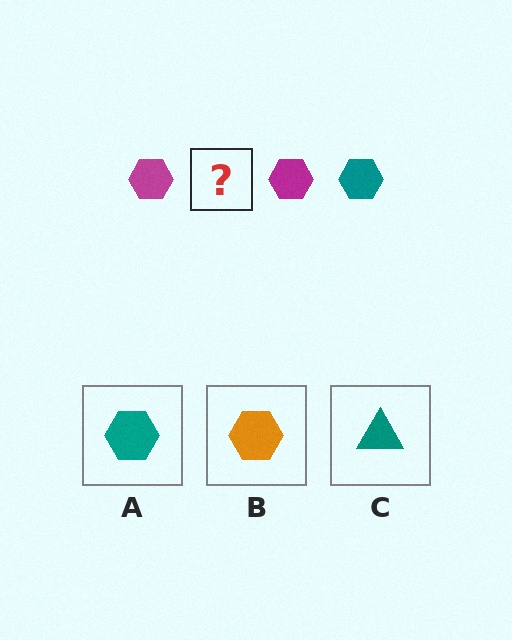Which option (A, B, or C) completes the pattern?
A.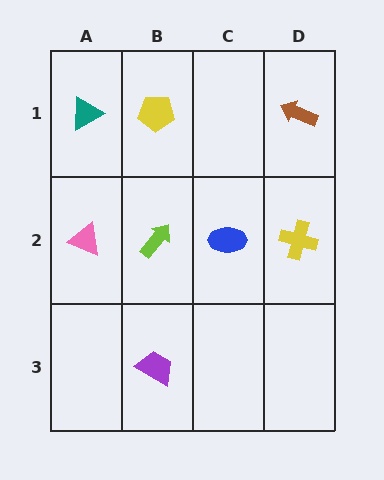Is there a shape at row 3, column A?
No, that cell is empty.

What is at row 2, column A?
A pink triangle.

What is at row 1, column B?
A yellow pentagon.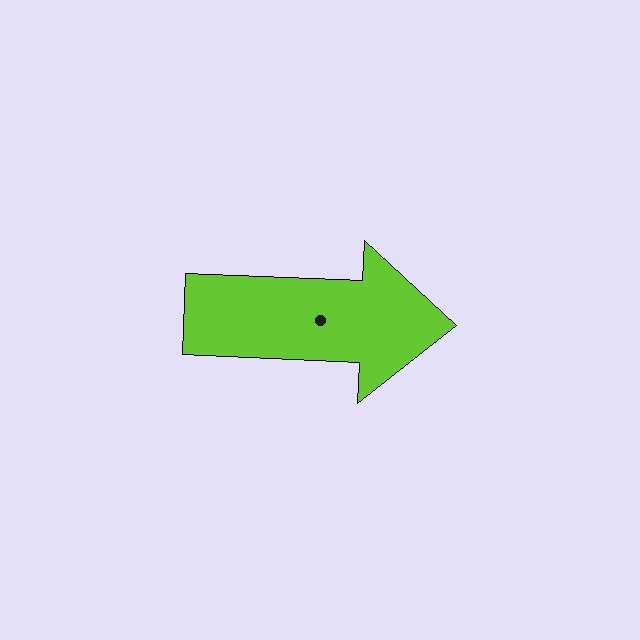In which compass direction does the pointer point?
East.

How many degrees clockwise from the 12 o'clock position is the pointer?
Approximately 92 degrees.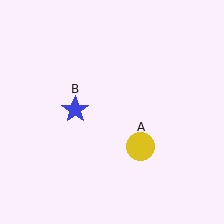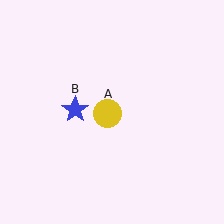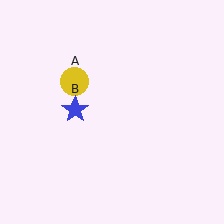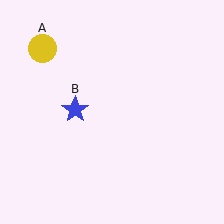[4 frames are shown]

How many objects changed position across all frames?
1 object changed position: yellow circle (object A).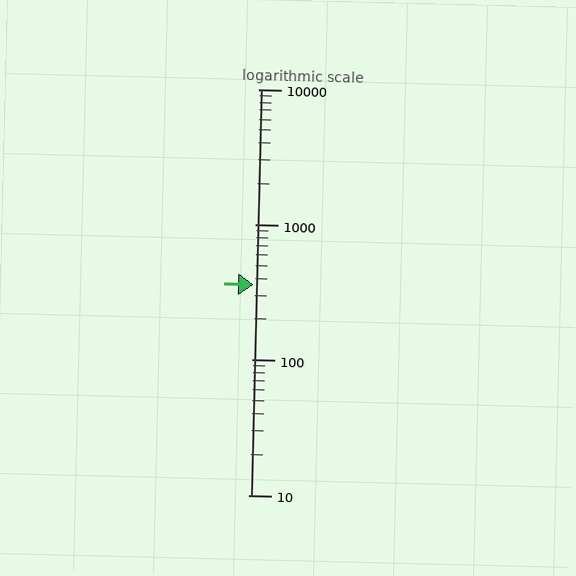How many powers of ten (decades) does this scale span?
The scale spans 3 decades, from 10 to 10000.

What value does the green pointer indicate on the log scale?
The pointer indicates approximately 360.